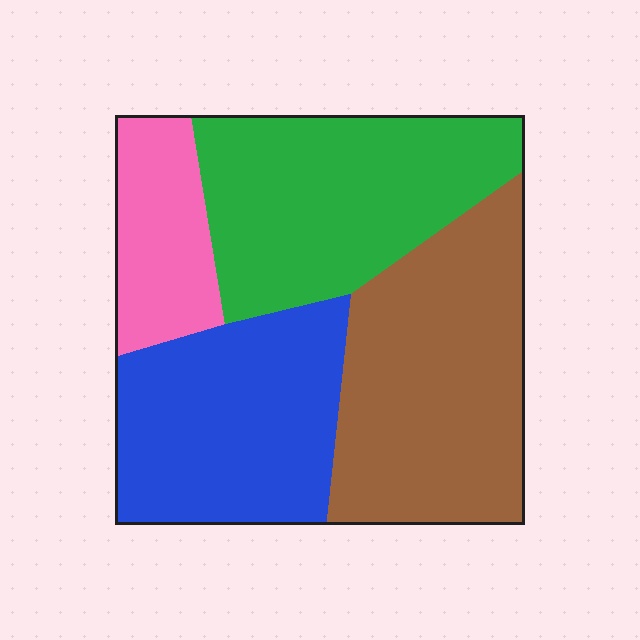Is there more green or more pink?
Green.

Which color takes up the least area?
Pink, at roughly 15%.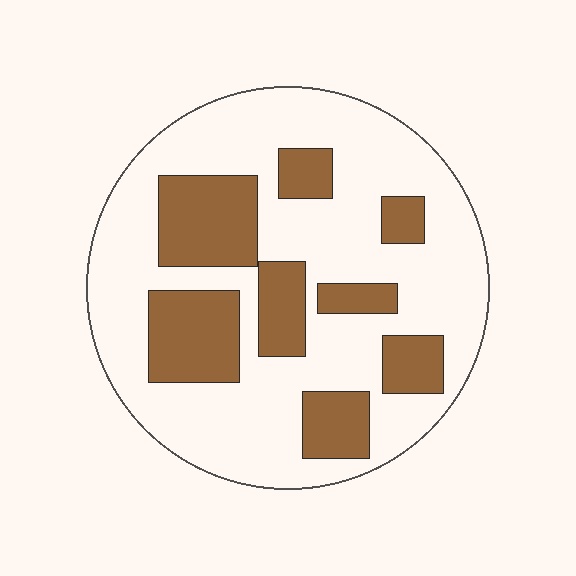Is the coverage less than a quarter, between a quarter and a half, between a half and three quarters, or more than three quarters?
Between a quarter and a half.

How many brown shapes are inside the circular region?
8.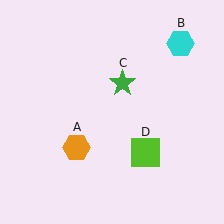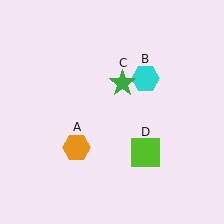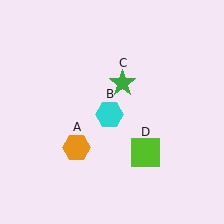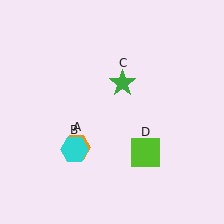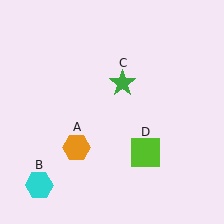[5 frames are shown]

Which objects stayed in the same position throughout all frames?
Orange hexagon (object A) and green star (object C) and lime square (object D) remained stationary.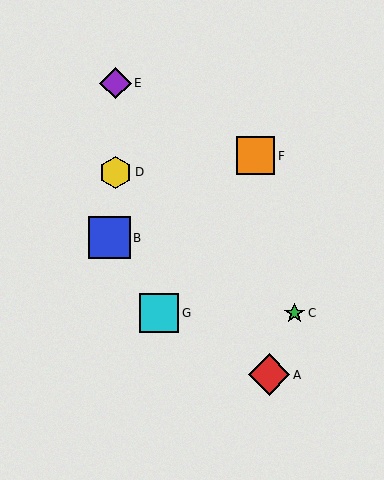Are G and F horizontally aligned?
No, G is at y≈313 and F is at y≈156.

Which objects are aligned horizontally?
Objects C, G are aligned horizontally.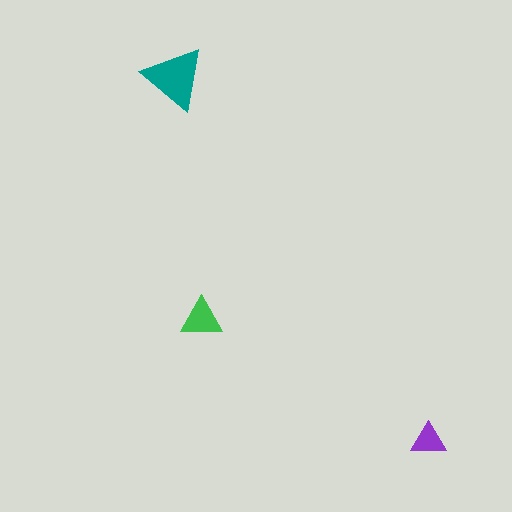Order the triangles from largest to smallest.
the teal one, the green one, the purple one.